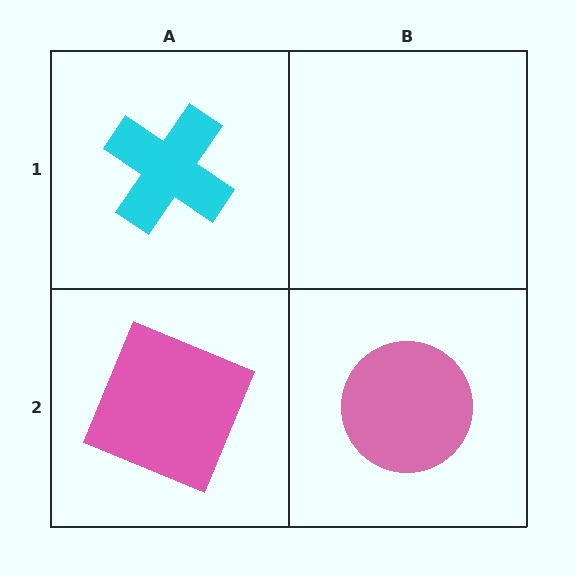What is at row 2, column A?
A pink square.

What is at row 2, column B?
A pink circle.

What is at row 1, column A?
A cyan cross.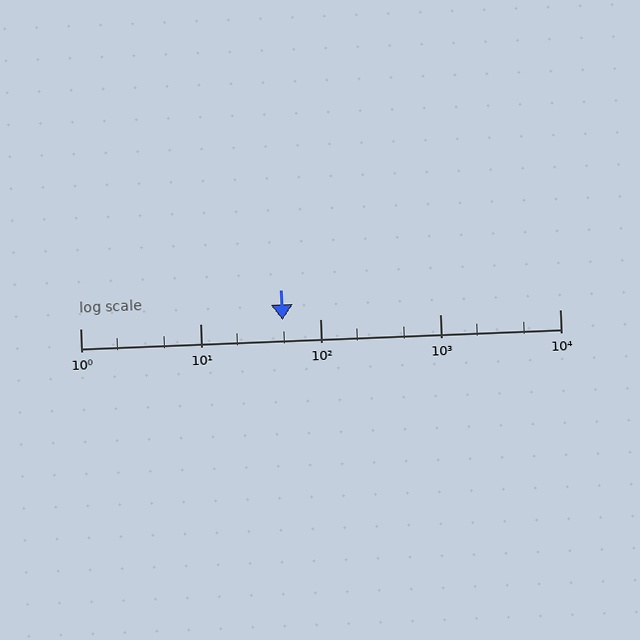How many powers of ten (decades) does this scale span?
The scale spans 4 decades, from 1 to 10000.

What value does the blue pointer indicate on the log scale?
The pointer indicates approximately 49.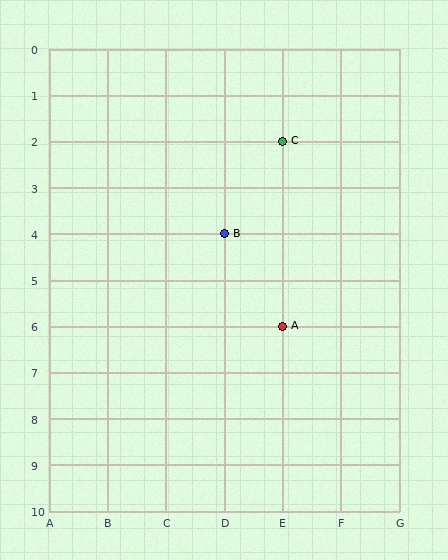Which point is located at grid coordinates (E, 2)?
Point C is at (E, 2).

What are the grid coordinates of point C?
Point C is at grid coordinates (E, 2).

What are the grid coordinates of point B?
Point B is at grid coordinates (D, 4).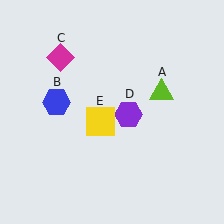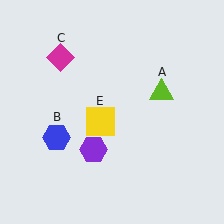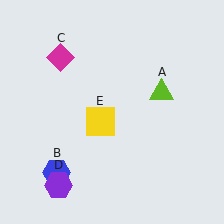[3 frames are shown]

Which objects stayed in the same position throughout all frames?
Lime triangle (object A) and magenta diamond (object C) and yellow square (object E) remained stationary.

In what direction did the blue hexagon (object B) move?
The blue hexagon (object B) moved down.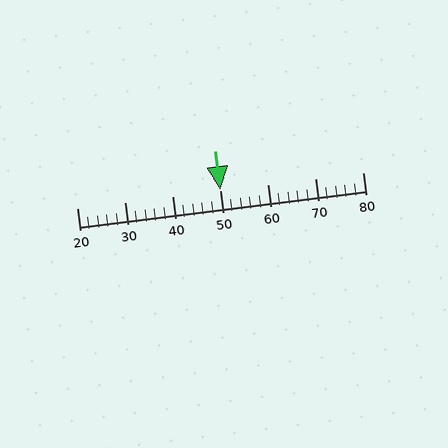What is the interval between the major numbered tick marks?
The major tick marks are spaced 10 units apart.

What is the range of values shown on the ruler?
The ruler shows values from 20 to 80.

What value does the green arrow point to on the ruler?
The green arrow points to approximately 50.